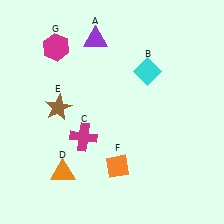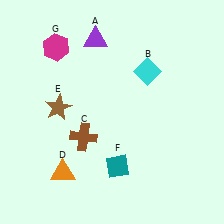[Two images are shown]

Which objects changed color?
C changed from magenta to brown. F changed from orange to teal.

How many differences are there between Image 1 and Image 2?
There are 2 differences between the two images.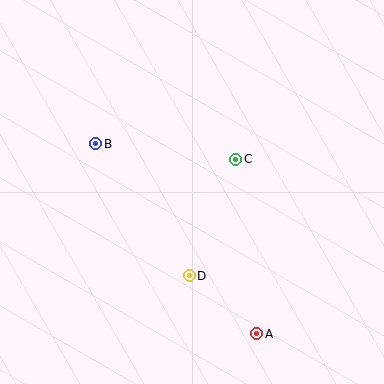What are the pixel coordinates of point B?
Point B is at (96, 144).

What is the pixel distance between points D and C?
The distance between D and C is 126 pixels.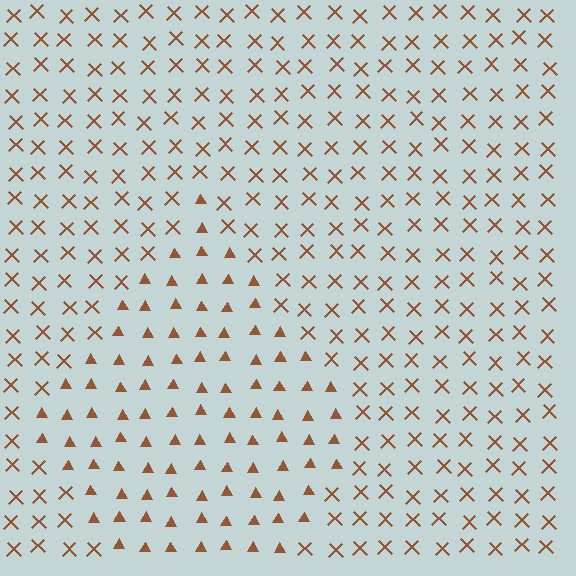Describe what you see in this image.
The image is filled with small brown elements arranged in a uniform grid. A diamond-shaped region contains triangles, while the surrounding area contains X marks. The boundary is defined purely by the change in element shape.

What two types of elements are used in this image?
The image uses triangles inside the diamond region and X marks outside it.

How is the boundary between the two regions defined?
The boundary is defined by a change in element shape: triangles inside vs. X marks outside. All elements share the same color and spacing.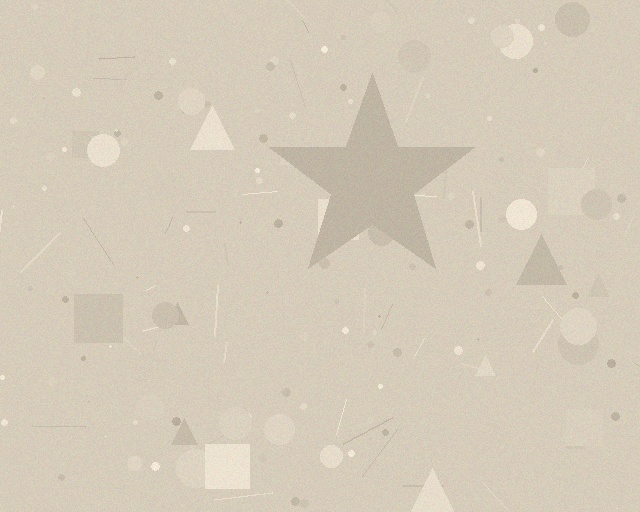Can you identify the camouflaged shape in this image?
The camouflaged shape is a star.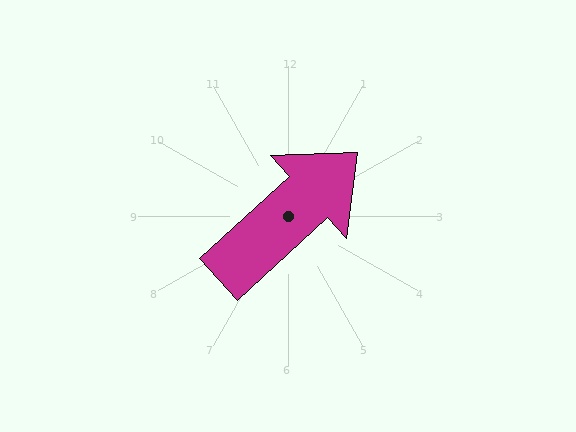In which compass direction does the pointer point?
Northeast.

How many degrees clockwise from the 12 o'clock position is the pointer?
Approximately 48 degrees.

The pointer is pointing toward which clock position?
Roughly 2 o'clock.